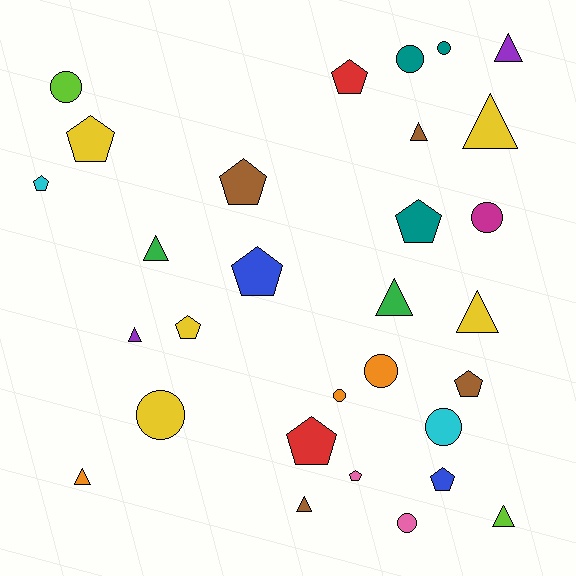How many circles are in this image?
There are 9 circles.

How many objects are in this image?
There are 30 objects.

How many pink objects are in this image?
There are 2 pink objects.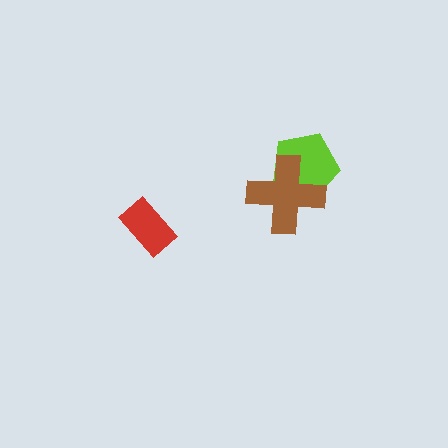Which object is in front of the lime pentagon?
The brown cross is in front of the lime pentagon.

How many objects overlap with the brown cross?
1 object overlaps with the brown cross.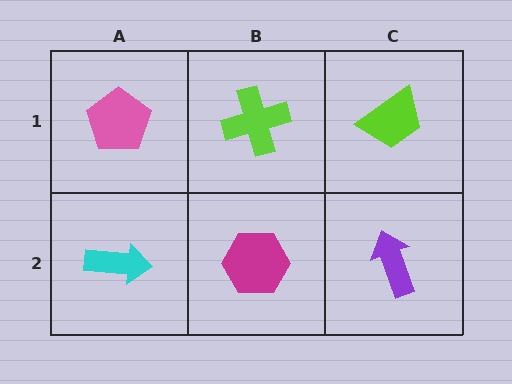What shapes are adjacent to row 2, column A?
A pink pentagon (row 1, column A), a magenta hexagon (row 2, column B).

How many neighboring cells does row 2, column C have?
2.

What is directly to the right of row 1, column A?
A lime cross.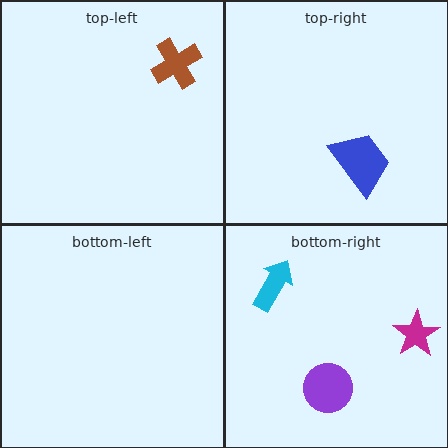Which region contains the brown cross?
The top-left region.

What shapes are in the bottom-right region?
The purple circle, the magenta star, the cyan arrow.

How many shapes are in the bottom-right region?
3.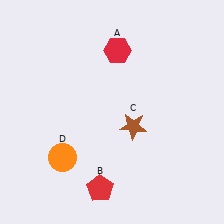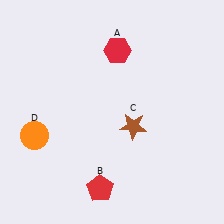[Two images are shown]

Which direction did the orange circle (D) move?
The orange circle (D) moved left.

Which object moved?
The orange circle (D) moved left.